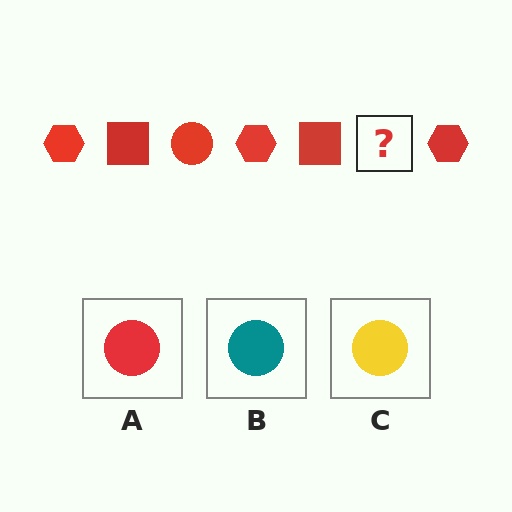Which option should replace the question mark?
Option A.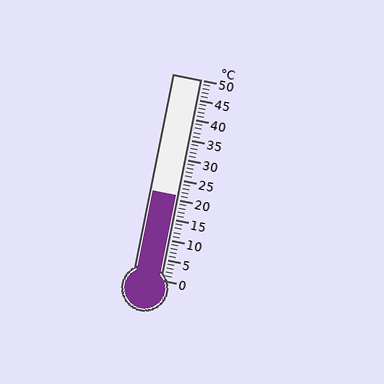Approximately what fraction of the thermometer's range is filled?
The thermometer is filled to approximately 40% of its range.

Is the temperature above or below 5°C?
The temperature is above 5°C.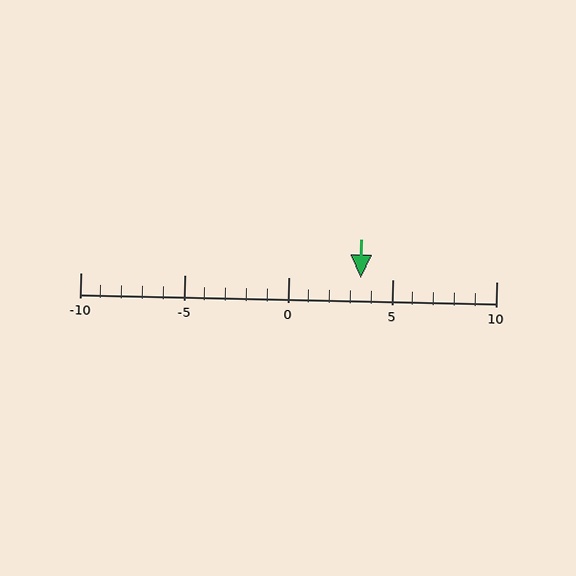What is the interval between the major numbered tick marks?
The major tick marks are spaced 5 units apart.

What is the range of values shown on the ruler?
The ruler shows values from -10 to 10.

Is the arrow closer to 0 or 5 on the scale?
The arrow is closer to 5.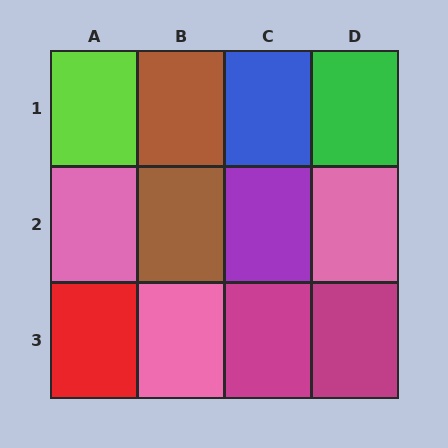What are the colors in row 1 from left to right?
Lime, brown, blue, green.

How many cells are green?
1 cell is green.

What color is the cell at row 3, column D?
Magenta.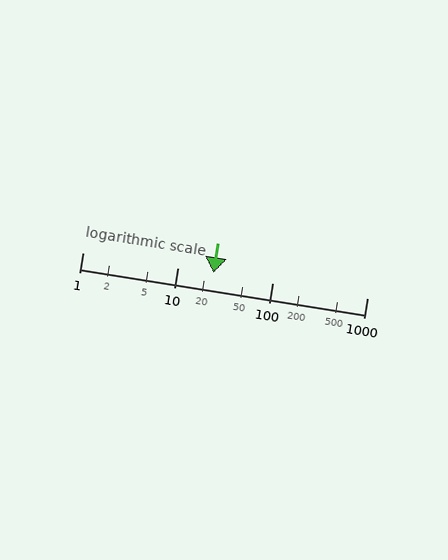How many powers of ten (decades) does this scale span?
The scale spans 3 decades, from 1 to 1000.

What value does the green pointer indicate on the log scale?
The pointer indicates approximately 24.